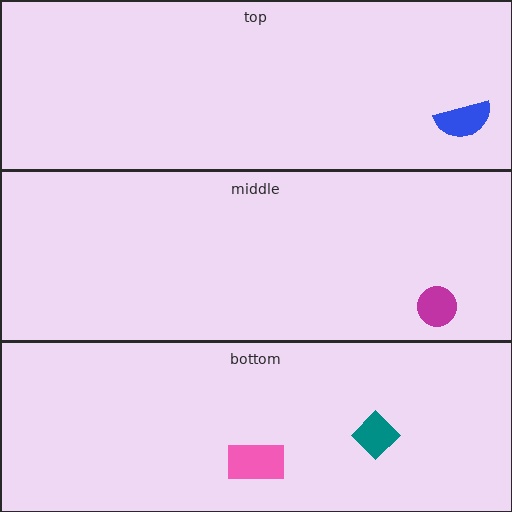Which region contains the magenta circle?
The middle region.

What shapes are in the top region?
The blue semicircle.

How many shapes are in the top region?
1.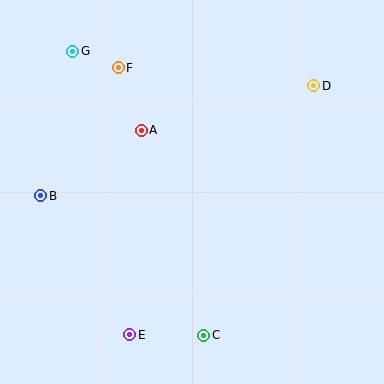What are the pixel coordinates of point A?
Point A is at (141, 130).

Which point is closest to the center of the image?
Point A at (141, 130) is closest to the center.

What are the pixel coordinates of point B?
Point B is at (41, 196).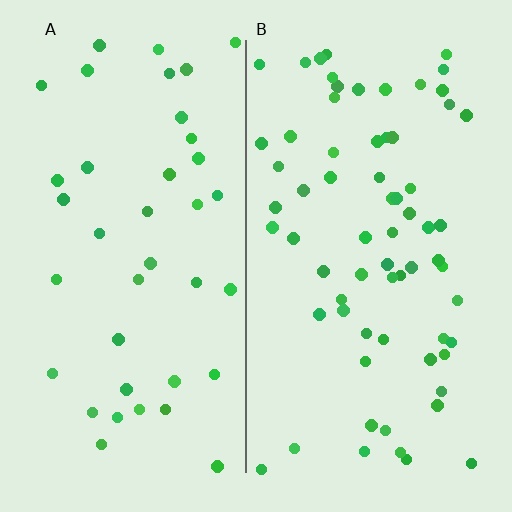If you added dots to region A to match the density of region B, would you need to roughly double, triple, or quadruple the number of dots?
Approximately double.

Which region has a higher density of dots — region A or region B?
B (the right).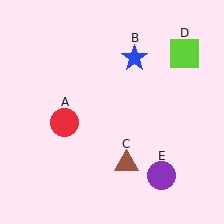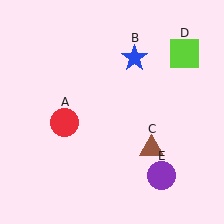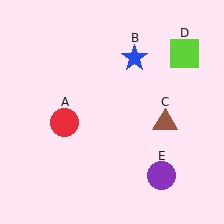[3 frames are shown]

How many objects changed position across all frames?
1 object changed position: brown triangle (object C).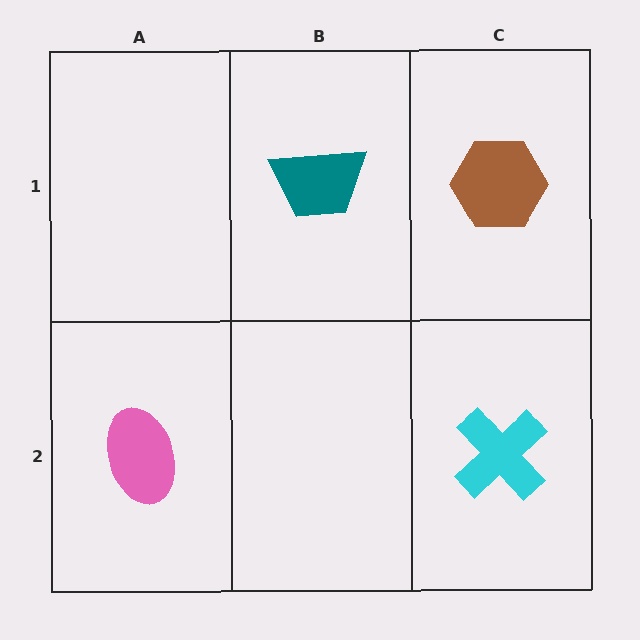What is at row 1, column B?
A teal trapezoid.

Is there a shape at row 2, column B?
No, that cell is empty.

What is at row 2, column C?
A cyan cross.